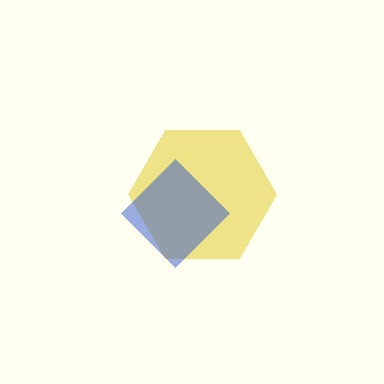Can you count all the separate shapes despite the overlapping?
Yes, there are 2 separate shapes.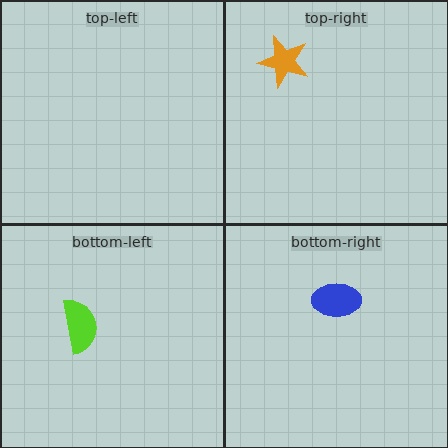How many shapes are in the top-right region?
1.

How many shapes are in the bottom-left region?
1.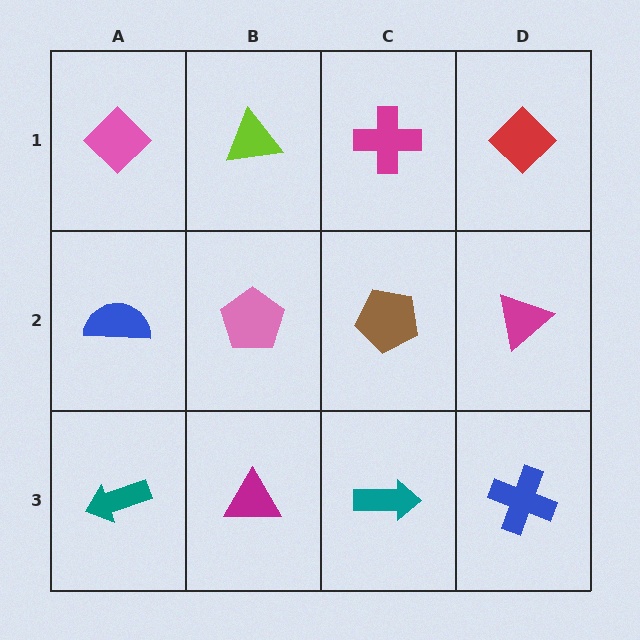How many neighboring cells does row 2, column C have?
4.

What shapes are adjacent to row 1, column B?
A pink pentagon (row 2, column B), a pink diamond (row 1, column A), a magenta cross (row 1, column C).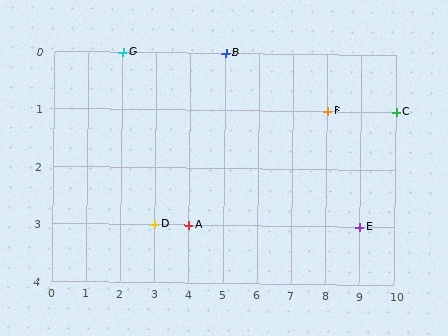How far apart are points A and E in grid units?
Points A and E are 5 columns apart.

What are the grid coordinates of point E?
Point E is at grid coordinates (9, 3).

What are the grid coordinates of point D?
Point D is at grid coordinates (3, 3).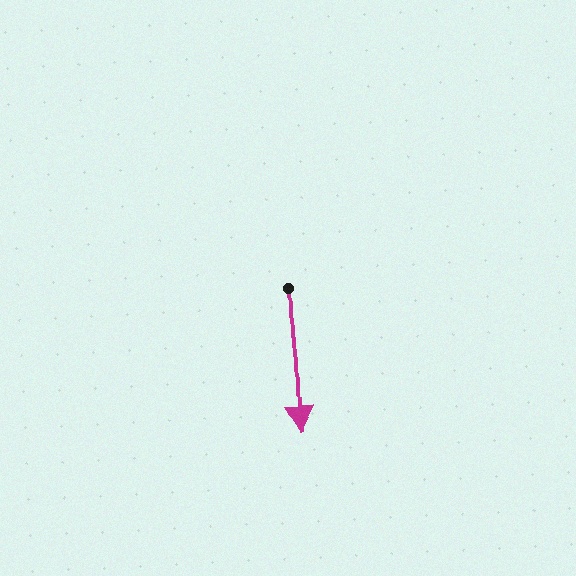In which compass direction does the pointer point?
South.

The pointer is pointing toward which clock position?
Roughly 6 o'clock.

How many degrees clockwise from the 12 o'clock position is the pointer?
Approximately 177 degrees.